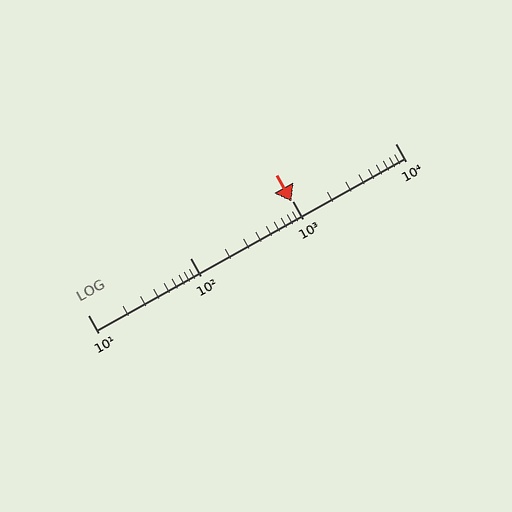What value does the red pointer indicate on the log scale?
The pointer indicates approximately 970.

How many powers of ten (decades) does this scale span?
The scale spans 3 decades, from 10 to 10000.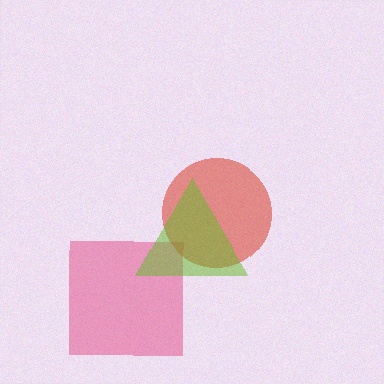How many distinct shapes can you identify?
There are 3 distinct shapes: a pink square, a red circle, a lime triangle.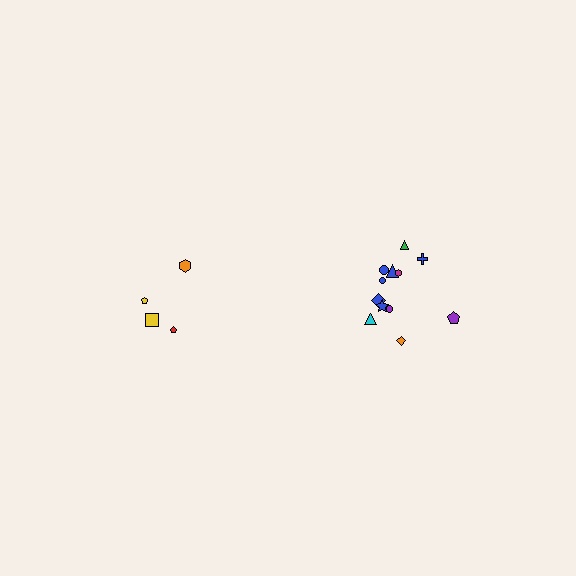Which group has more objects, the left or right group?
The right group.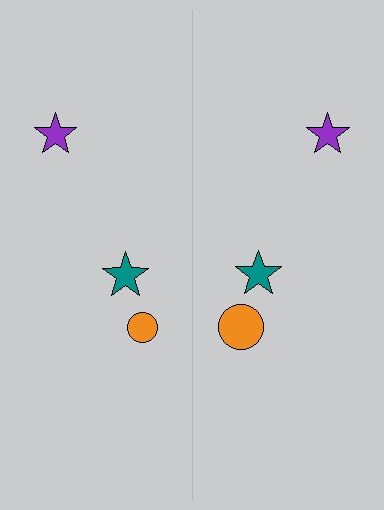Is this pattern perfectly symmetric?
No, the pattern is not perfectly symmetric. The orange circle on the right side has a different size than its mirror counterpart.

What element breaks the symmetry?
The orange circle on the right side has a different size than its mirror counterpart.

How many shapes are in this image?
There are 6 shapes in this image.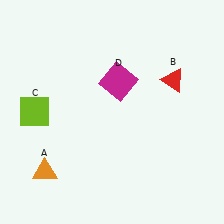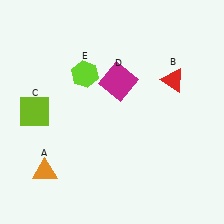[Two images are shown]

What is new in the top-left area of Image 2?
A lime hexagon (E) was added in the top-left area of Image 2.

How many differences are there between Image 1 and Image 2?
There is 1 difference between the two images.